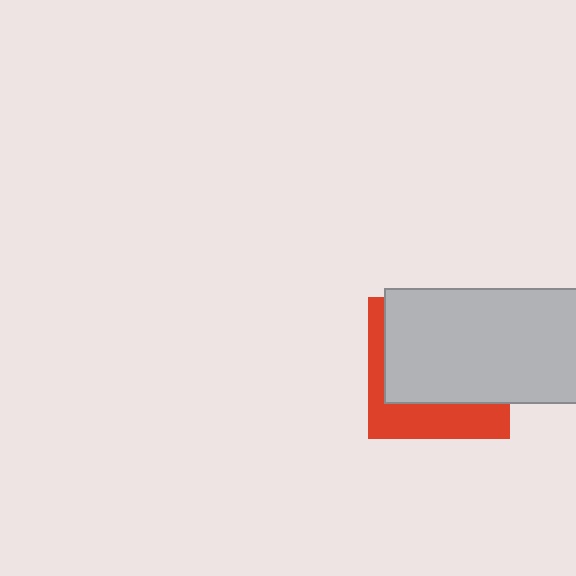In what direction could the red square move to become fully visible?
The red square could move down. That would shift it out from behind the light gray rectangle entirely.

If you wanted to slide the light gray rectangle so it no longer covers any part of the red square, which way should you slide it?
Slide it up — that is the most direct way to separate the two shapes.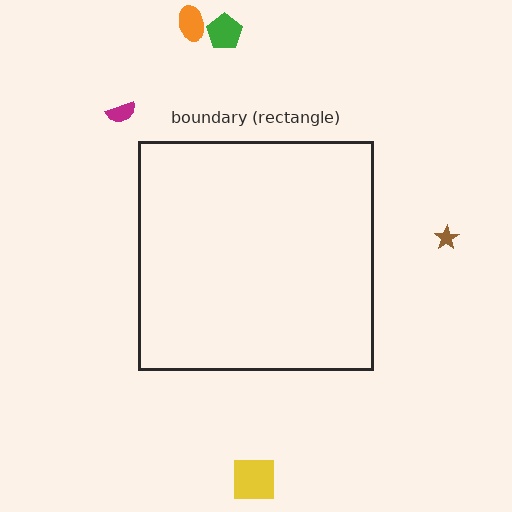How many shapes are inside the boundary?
0 inside, 5 outside.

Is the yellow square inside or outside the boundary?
Outside.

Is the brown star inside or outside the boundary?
Outside.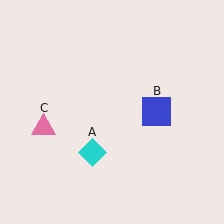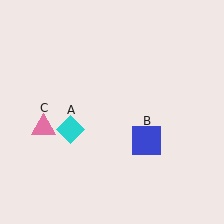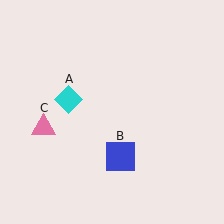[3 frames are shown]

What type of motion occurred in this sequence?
The cyan diamond (object A), blue square (object B) rotated clockwise around the center of the scene.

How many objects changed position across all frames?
2 objects changed position: cyan diamond (object A), blue square (object B).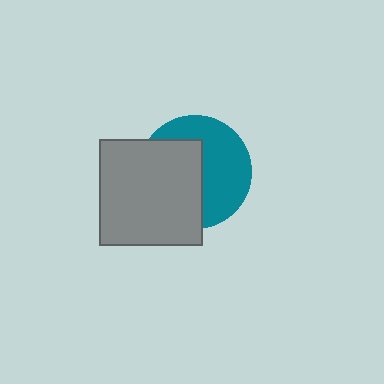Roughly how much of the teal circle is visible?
About half of it is visible (roughly 50%).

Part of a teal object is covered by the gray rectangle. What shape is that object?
It is a circle.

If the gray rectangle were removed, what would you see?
You would see the complete teal circle.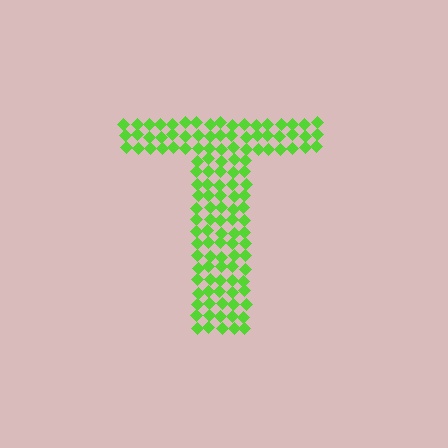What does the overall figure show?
The overall figure shows the letter T.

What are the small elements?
The small elements are diamonds.